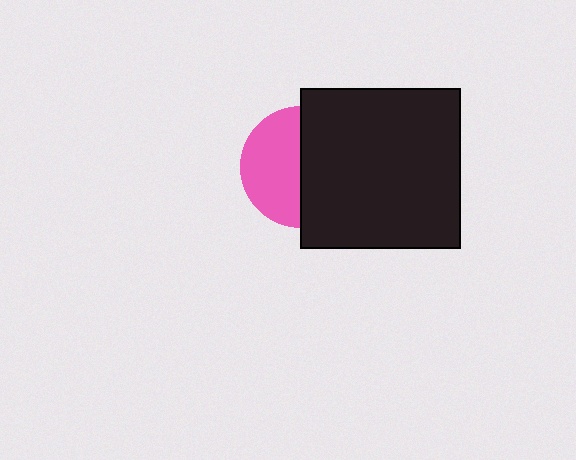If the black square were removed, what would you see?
You would see the complete pink circle.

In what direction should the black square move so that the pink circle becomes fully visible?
The black square should move right. That is the shortest direction to clear the overlap and leave the pink circle fully visible.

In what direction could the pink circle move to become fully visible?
The pink circle could move left. That would shift it out from behind the black square entirely.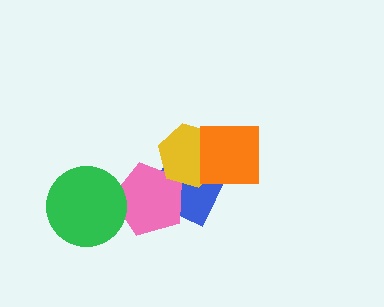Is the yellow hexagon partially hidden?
Yes, it is partially covered by another shape.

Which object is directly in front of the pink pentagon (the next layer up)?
The yellow hexagon is directly in front of the pink pentagon.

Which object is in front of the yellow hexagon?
The orange square is in front of the yellow hexagon.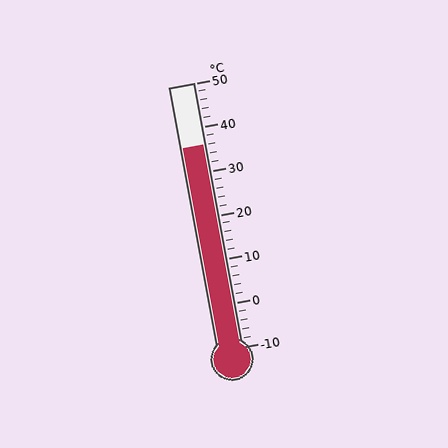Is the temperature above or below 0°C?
The temperature is above 0°C.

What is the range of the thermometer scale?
The thermometer scale ranges from -10°C to 50°C.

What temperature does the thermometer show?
The thermometer shows approximately 36°C.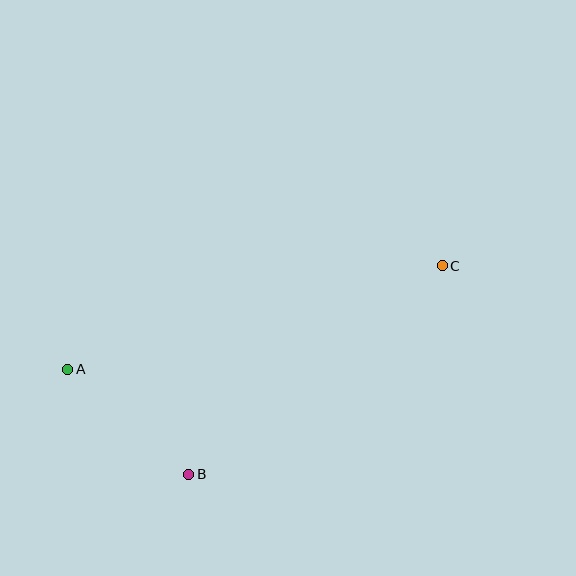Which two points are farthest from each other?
Points A and C are farthest from each other.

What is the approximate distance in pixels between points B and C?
The distance between B and C is approximately 328 pixels.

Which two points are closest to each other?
Points A and B are closest to each other.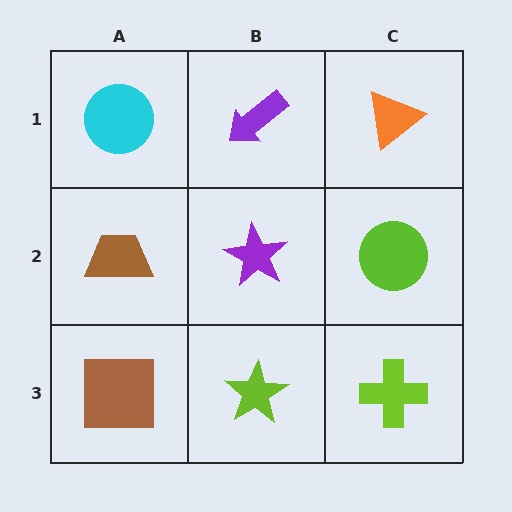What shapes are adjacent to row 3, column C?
A lime circle (row 2, column C), a lime star (row 3, column B).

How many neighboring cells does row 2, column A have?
3.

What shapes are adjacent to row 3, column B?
A purple star (row 2, column B), a brown square (row 3, column A), a lime cross (row 3, column C).